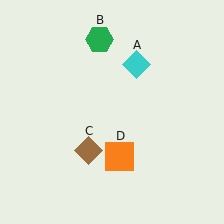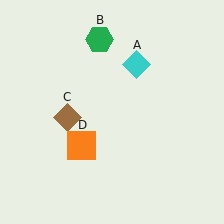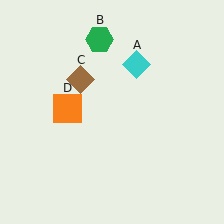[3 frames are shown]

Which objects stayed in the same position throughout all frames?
Cyan diamond (object A) and green hexagon (object B) remained stationary.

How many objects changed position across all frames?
2 objects changed position: brown diamond (object C), orange square (object D).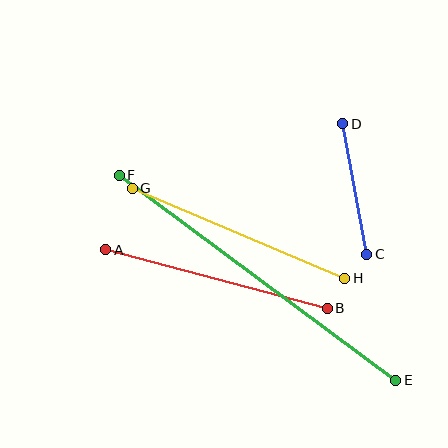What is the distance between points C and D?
The distance is approximately 133 pixels.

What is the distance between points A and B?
The distance is approximately 229 pixels.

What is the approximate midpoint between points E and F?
The midpoint is at approximately (257, 278) pixels.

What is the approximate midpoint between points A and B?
The midpoint is at approximately (217, 279) pixels.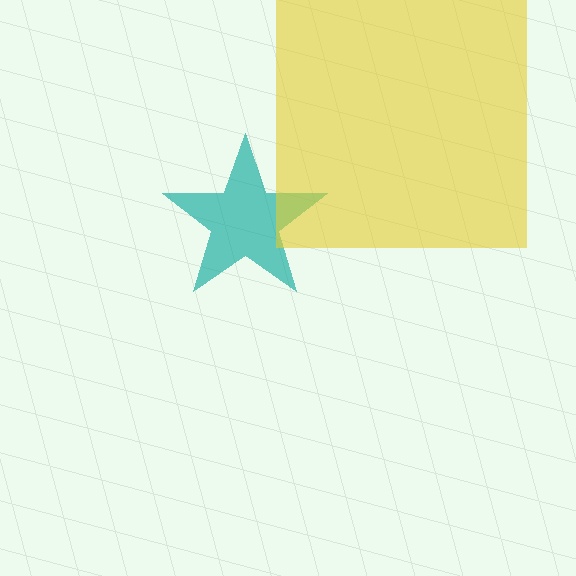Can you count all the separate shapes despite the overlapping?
Yes, there are 2 separate shapes.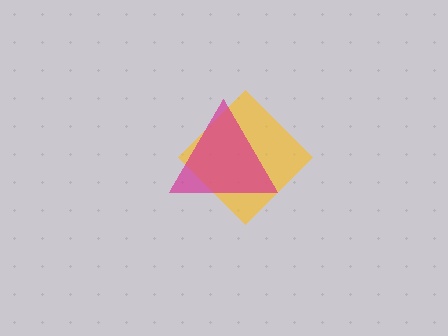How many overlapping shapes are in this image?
There are 2 overlapping shapes in the image.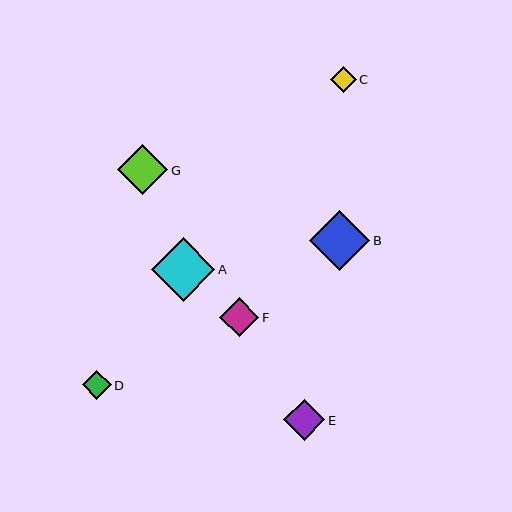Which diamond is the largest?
Diamond A is the largest with a size of approximately 63 pixels.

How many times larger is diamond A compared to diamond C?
Diamond A is approximately 2.4 times the size of diamond C.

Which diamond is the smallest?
Diamond C is the smallest with a size of approximately 26 pixels.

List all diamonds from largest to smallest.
From largest to smallest: A, B, G, E, F, D, C.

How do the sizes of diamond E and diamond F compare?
Diamond E and diamond F are approximately the same size.